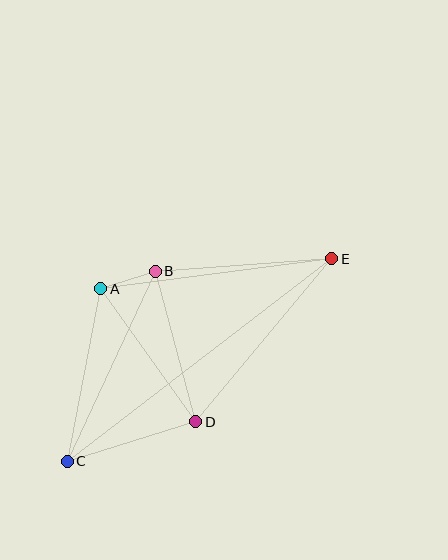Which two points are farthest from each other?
Points C and E are farthest from each other.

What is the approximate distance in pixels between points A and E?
The distance between A and E is approximately 233 pixels.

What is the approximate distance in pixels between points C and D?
The distance between C and D is approximately 134 pixels.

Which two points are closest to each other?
Points A and B are closest to each other.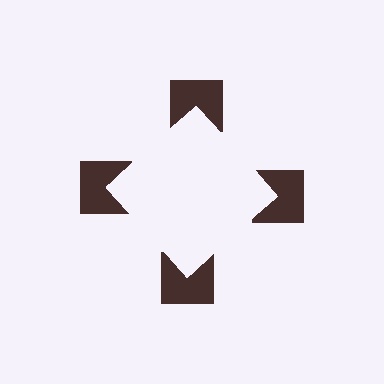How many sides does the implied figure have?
4 sides.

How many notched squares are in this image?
There are 4 — one at each vertex of the illusory square.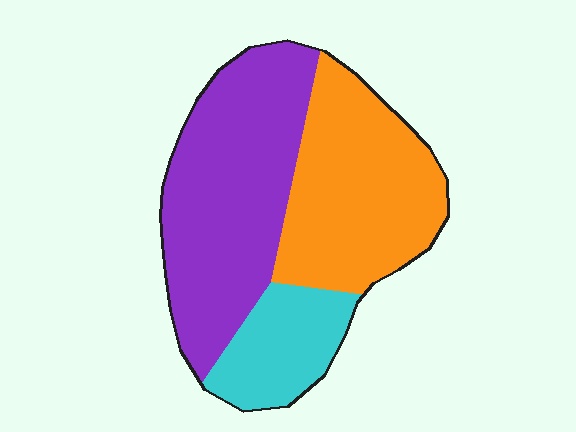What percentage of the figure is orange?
Orange covers 37% of the figure.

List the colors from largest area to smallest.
From largest to smallest: purple, orange, cyan.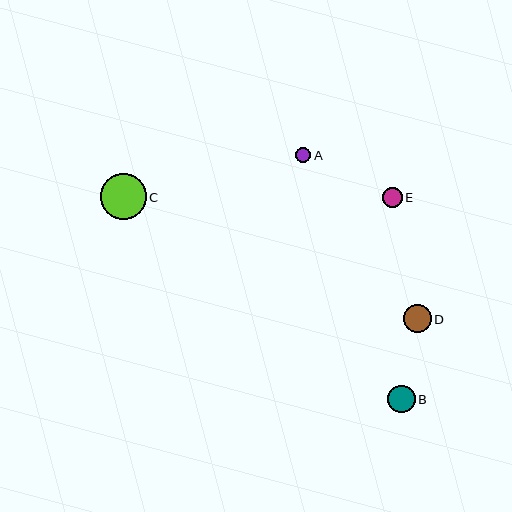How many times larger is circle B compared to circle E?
Circle B is approximately 1.4 times the size of circle E.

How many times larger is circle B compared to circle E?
Circle B is approximately 1.4 times the size of circle E.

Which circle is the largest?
Circle C is the largest with a size of approximately 46 pixels.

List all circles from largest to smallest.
From largest to smallest: C, D, B, E, A.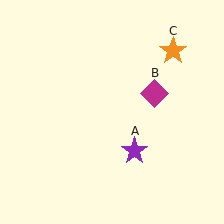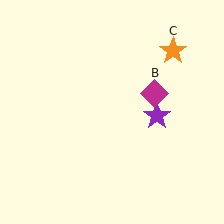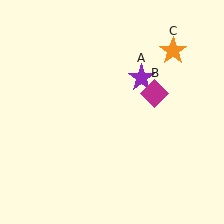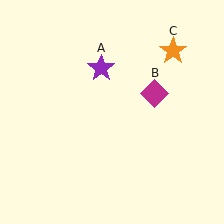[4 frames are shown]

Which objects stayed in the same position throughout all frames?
Magenta diamond (object B) and orange star (object C) remained stationary.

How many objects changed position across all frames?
1 object changed position: purple star (object A).